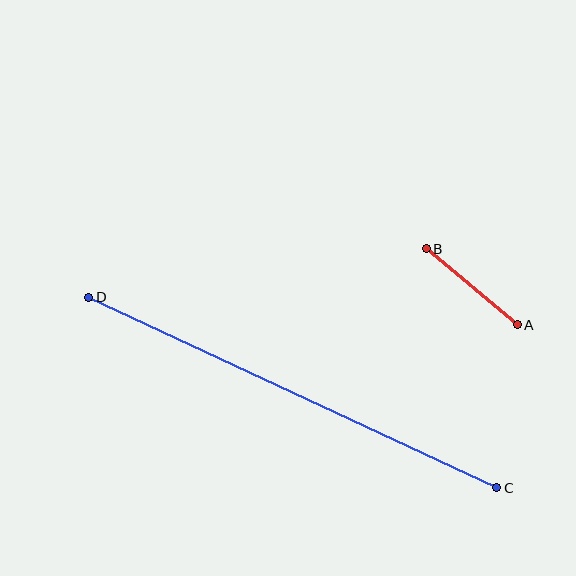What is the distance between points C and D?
The distance is approximately 451 pixels.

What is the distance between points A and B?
The distance is approximately 119 pixels.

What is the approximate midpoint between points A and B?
The midpoint is at approximately (472, 287) pixels.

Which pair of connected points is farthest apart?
Points C and D are farthest apart.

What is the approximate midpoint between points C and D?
The midpoint is at approximately (293, 392) pixels.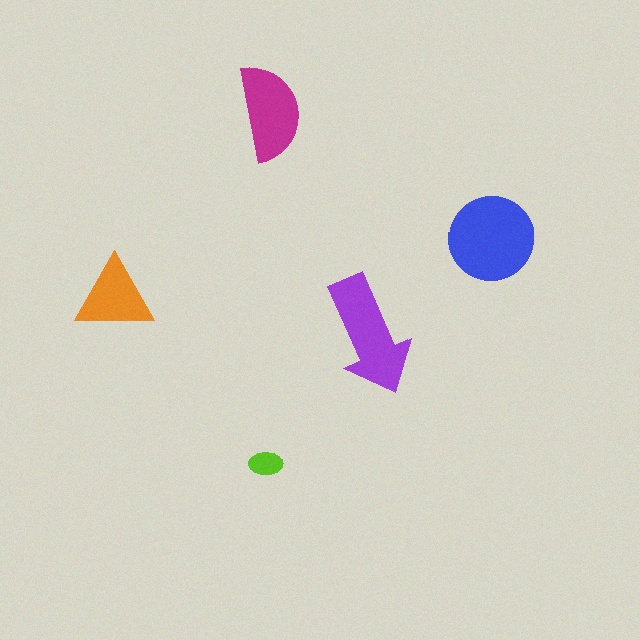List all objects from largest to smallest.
The blue circle, the purple arrow, the magenta semicircle, the orange triangle, the lime ellipse.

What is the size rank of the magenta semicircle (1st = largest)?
3rd.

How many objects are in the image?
There are 5 objects in the image.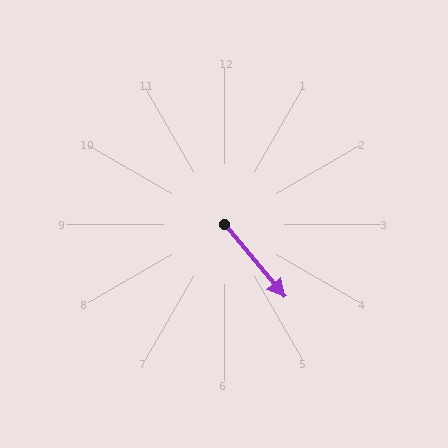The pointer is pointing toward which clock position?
Roughly 5 o'clock.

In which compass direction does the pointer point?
Southeast.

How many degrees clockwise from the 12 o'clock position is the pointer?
Approximately 140 degrees.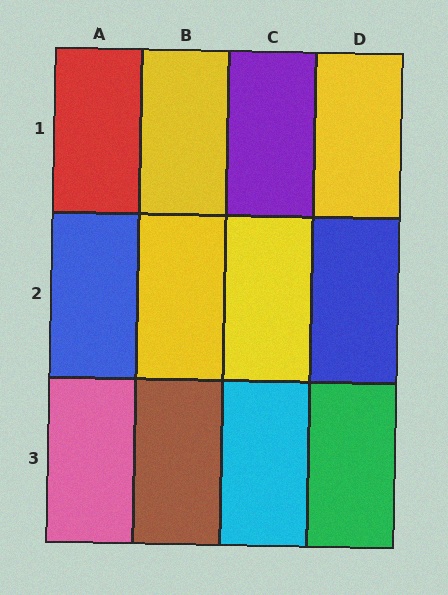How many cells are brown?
1 cell is brown.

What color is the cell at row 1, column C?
Purple.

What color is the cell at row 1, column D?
Yellow.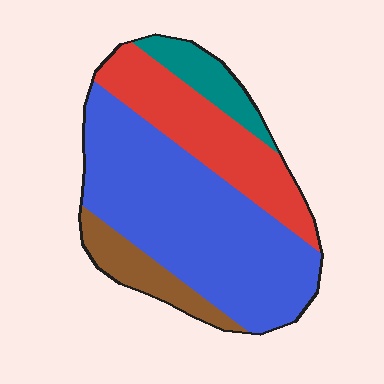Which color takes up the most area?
Blue, at roughly 55%.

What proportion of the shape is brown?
Brown takes up about one tenth (1/10) of the shape.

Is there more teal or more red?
Red.